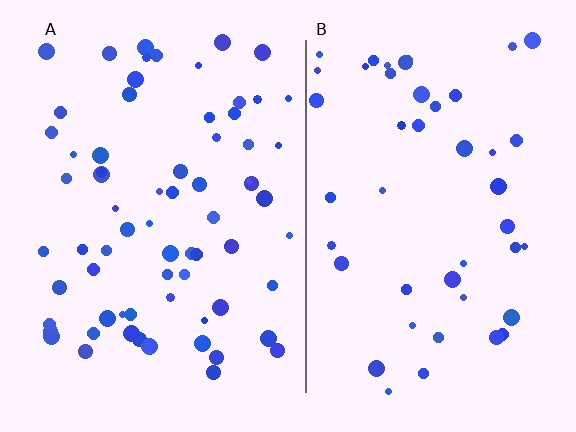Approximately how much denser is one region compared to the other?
Approximately 1.5× — region A over region B.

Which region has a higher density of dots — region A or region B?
A (the left).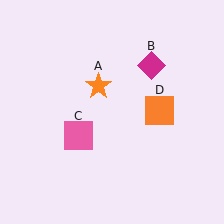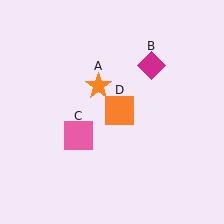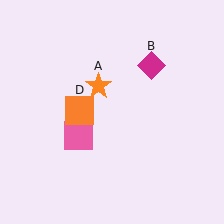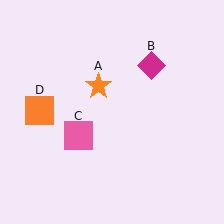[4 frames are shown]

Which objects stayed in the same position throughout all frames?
Orange star (object A) and magenta diamond (object B) and pink square (object C) remained stationary.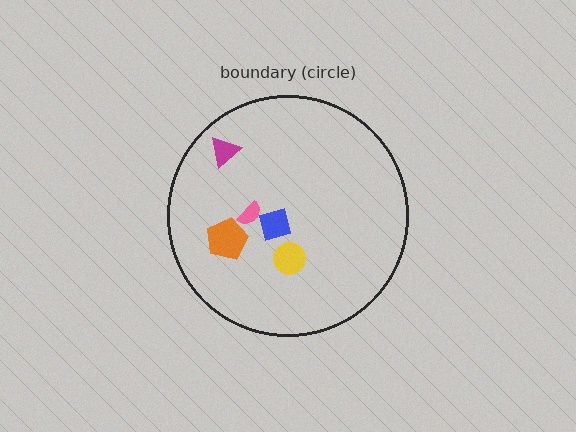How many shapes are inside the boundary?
5 inside, 0 outside.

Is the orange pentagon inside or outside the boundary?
Inside.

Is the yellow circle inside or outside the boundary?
Inside.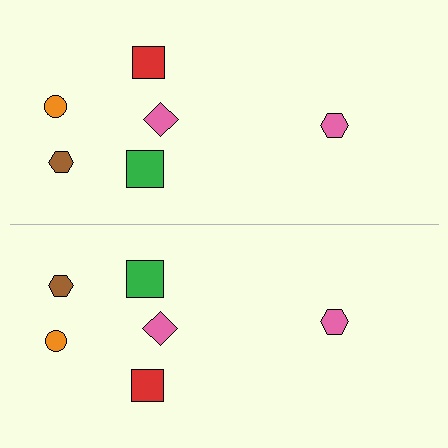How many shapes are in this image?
There are 12 shapes in this image.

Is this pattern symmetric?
Yes, this pattern has bilateral (reflection) symmetry.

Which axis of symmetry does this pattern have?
The pattern has a horizontal axis of symmetry running through the center of the image.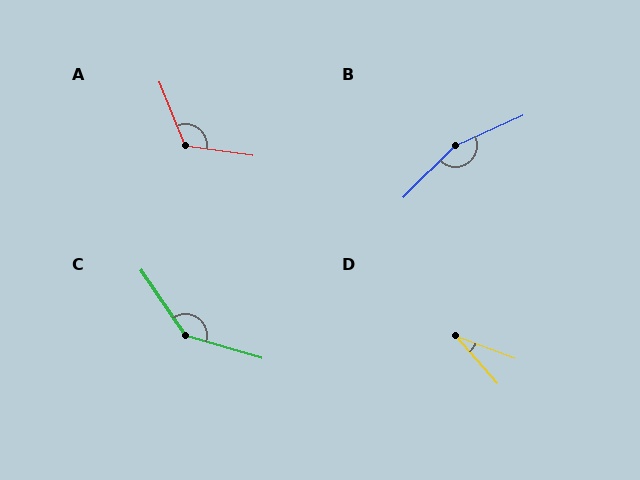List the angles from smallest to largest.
D (28°), A (120°), C (141°), B (160°).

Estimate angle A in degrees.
Approximately 120 degrees.